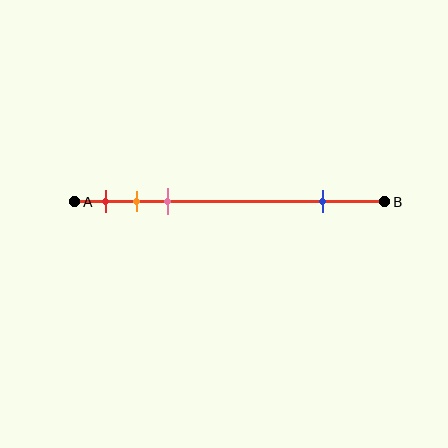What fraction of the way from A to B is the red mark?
The red mark is approximately 10% (0.1) of the way from A to B.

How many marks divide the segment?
There are 4 marks dividing the segment.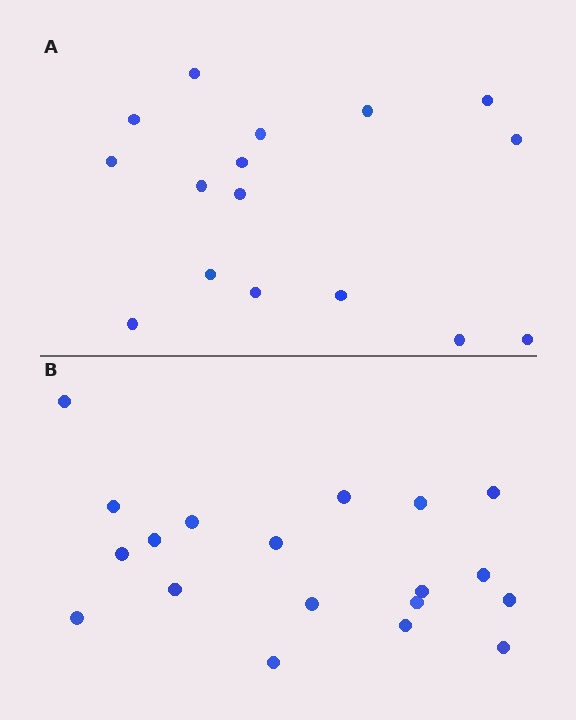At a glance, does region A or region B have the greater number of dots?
Region B (the bottom region) has more dots.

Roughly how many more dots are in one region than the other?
Region B has just a few more — roughly 2 or 3 more dots than region A.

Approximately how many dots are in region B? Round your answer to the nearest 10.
About 20 dots. (The exact count is 19, which rounds to 20.)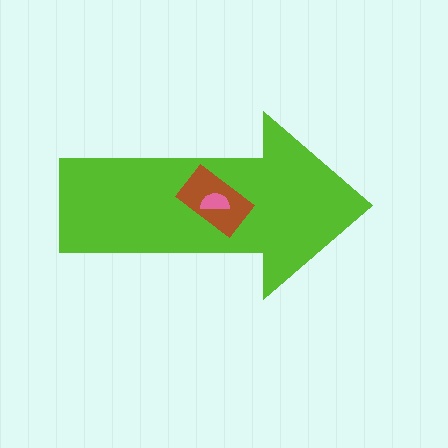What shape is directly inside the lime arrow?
The brown rectangle.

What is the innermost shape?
The pink semicircle.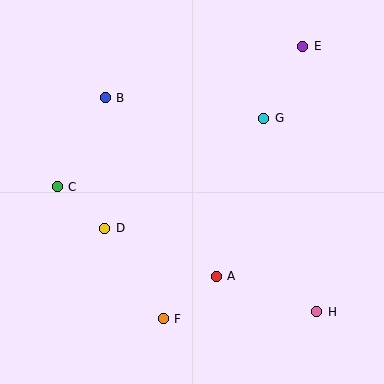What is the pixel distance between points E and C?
The distance between E and C is 283 pixels.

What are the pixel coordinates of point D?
Point D is at (105, 228).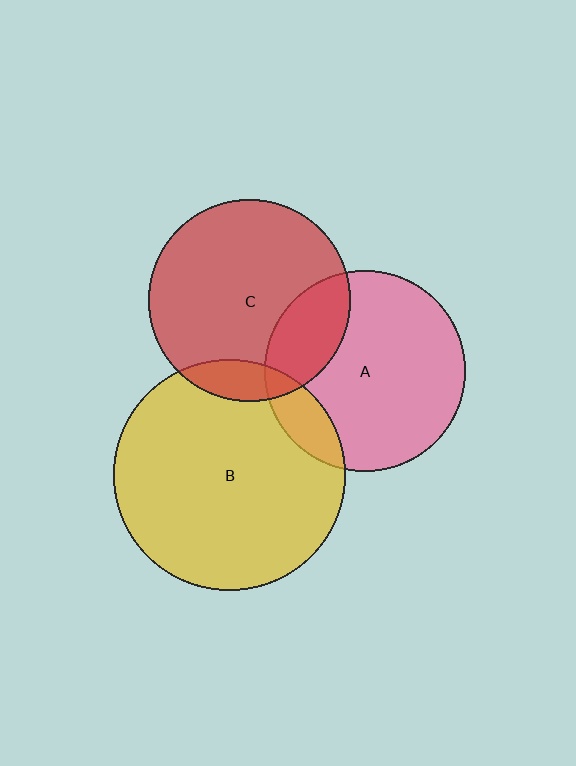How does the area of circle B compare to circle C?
Approximately 1.3 times.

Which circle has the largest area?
Circle B (yellow).